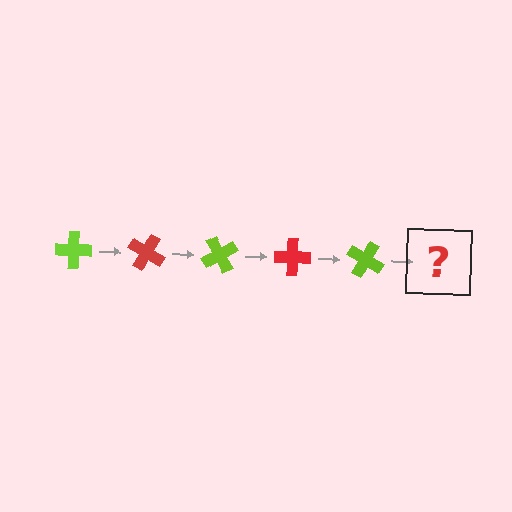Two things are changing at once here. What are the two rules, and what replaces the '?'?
The two rules are that it rotates 30 degrees each step and the color cycles through lime and red. The '?' should be a red cross, rotated 150 degrees from the start.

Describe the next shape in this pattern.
It should be a red cross, rotated 150 degrees from the start.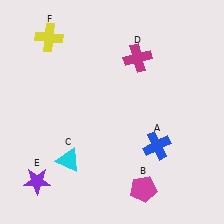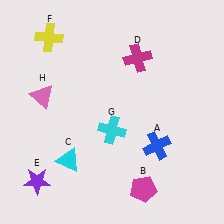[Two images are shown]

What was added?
A cyan cross (G), a pink triangle (H) were added in Image 2.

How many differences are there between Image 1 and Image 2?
There are 2 differences between the two images.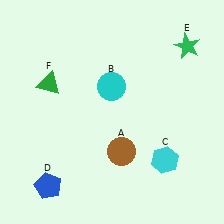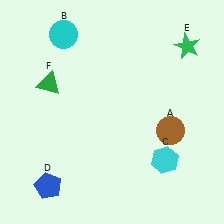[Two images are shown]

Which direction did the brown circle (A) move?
The brown circle (A) moved right.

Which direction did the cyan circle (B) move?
The cyan circle (B) moved up.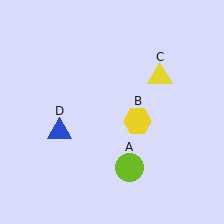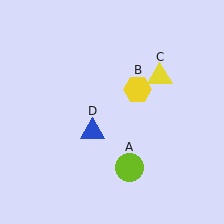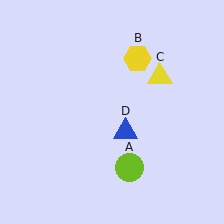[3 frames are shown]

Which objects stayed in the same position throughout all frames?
Lime circle (object A) and yellow triangle (object C) remained stationary.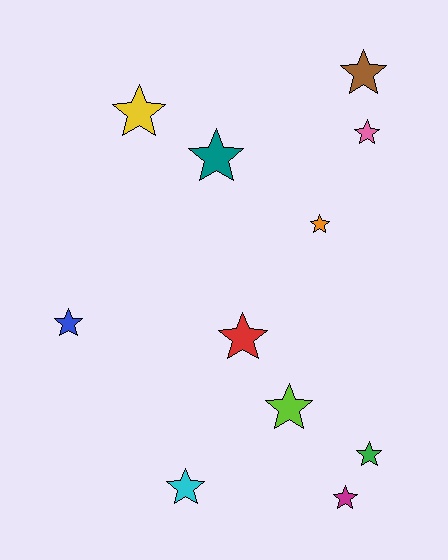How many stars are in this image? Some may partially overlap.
There are 11 stars.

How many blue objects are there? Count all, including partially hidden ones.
There is 1 blue object.